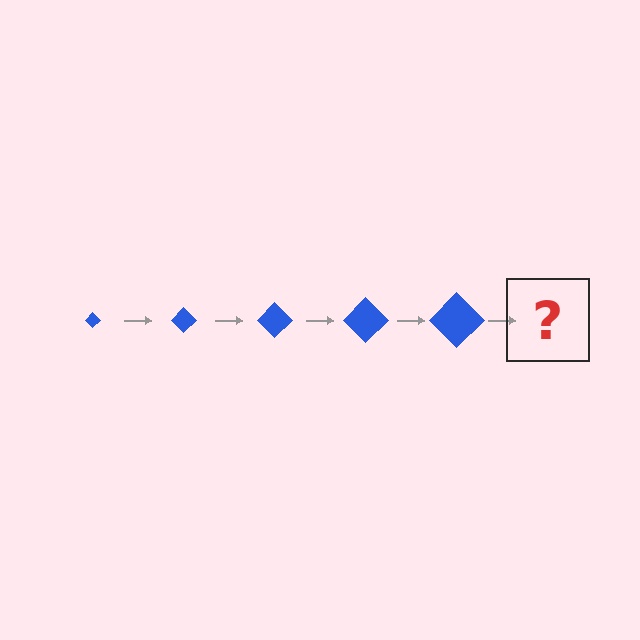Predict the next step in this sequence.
The next step is a blue diamond, larger than the previous one.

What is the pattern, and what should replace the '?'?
The pattern is that the diamond gets progressively larger each step. The '?' should be a blue diamond, larger than the previous one.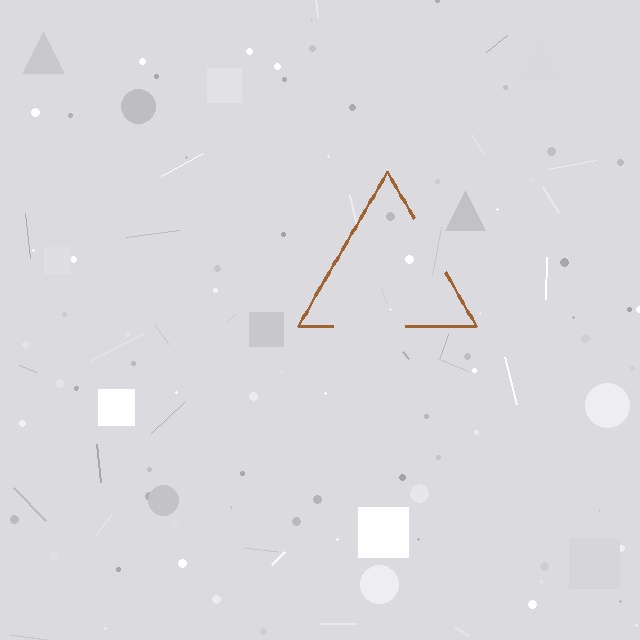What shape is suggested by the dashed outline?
The dashed outline suggests a triangle.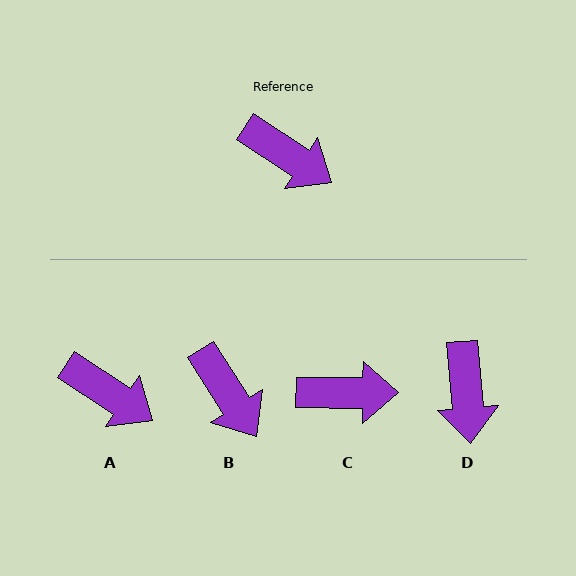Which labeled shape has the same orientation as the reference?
A.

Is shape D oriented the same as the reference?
No, it is off by about 52 degrees.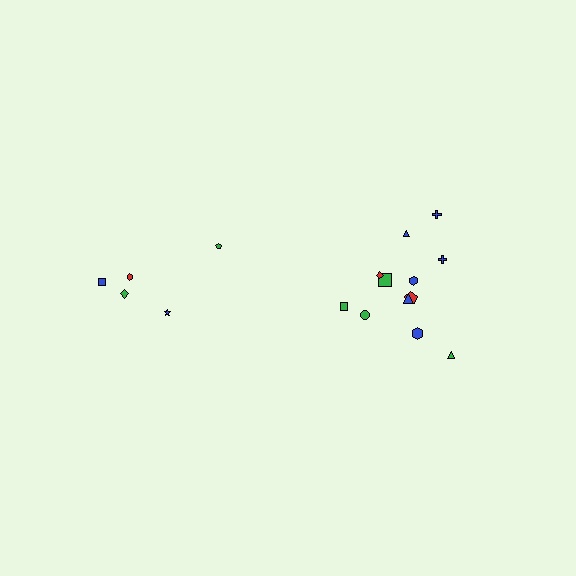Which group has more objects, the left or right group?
The right group.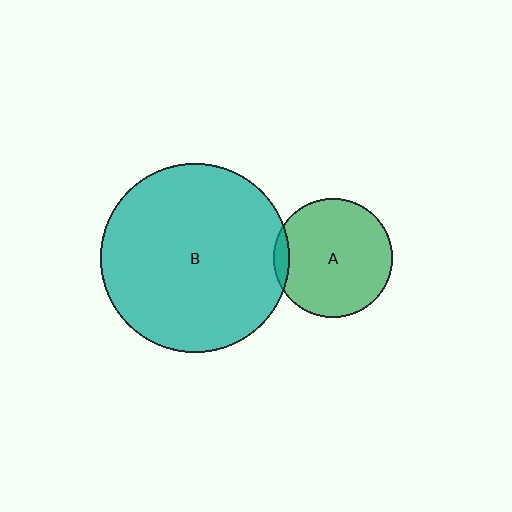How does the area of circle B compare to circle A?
Approximately 2.5 times.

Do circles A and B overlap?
Yes.